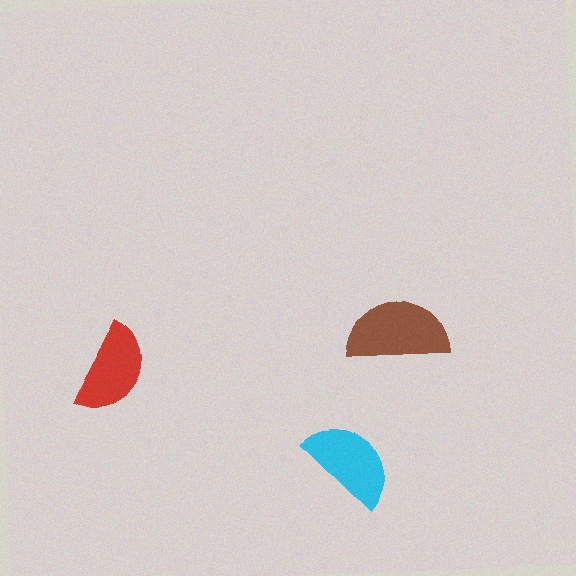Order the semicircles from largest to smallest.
the brown one, the cyan one, the red one.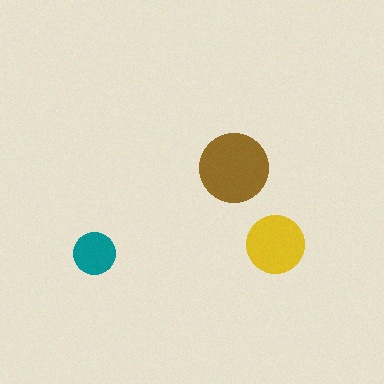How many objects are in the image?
There are 3 objects in the image.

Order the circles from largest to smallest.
the brown one, the yellow one, the teal one.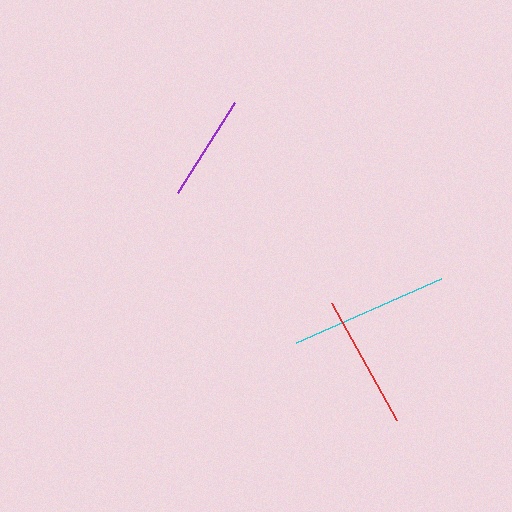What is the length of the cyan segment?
The cyan segment is approximately 159 pixels long.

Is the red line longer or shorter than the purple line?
The red line is longer than the purple line.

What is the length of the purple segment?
The purple segment is approximately 107 pixels long.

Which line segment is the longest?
The cyan line is the longest at approximately 159 pixels.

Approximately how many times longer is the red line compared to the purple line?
The red line is approximately 1.2 times the length of the purple line.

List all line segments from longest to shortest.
From longest to shortest: cyan, red, purple.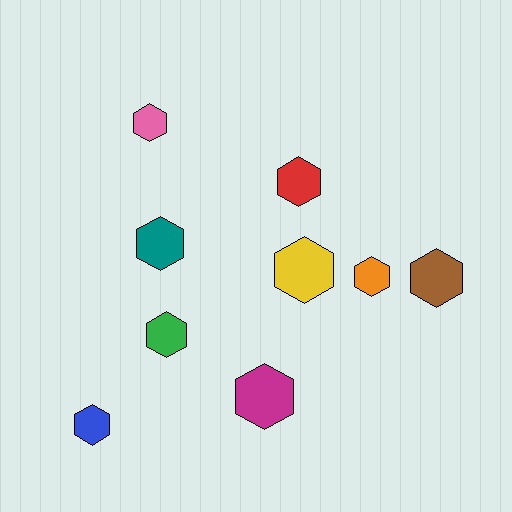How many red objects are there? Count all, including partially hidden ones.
There is 1 red object.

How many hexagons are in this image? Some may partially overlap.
There are 9 hexagons.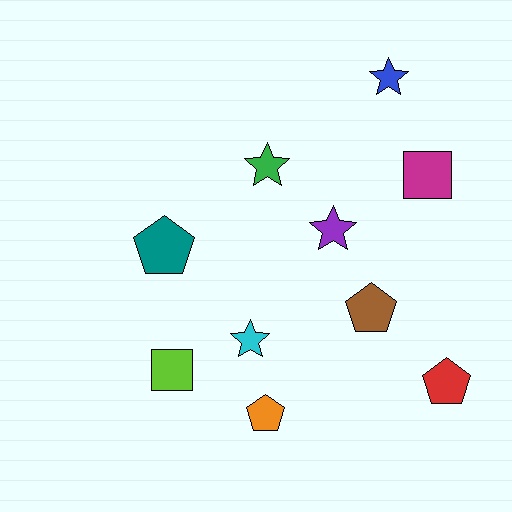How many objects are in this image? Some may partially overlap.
There are 10 objects.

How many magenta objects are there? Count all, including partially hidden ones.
There is 1 magenta object.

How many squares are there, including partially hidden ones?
There are 2 squares.